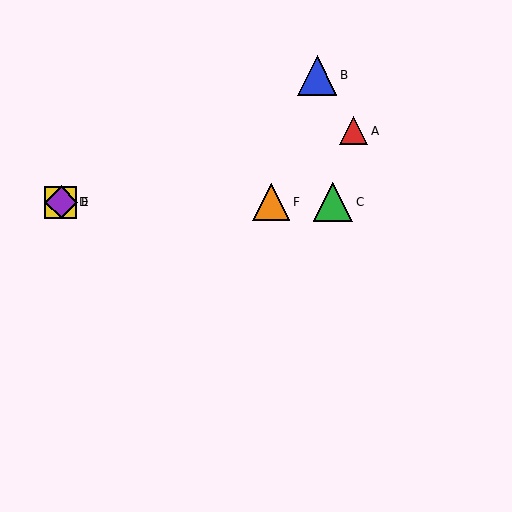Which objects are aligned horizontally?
Objects C, D, E, F are aligned horizontally.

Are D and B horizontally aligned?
No, D is at y≈202 and B is at y≈75.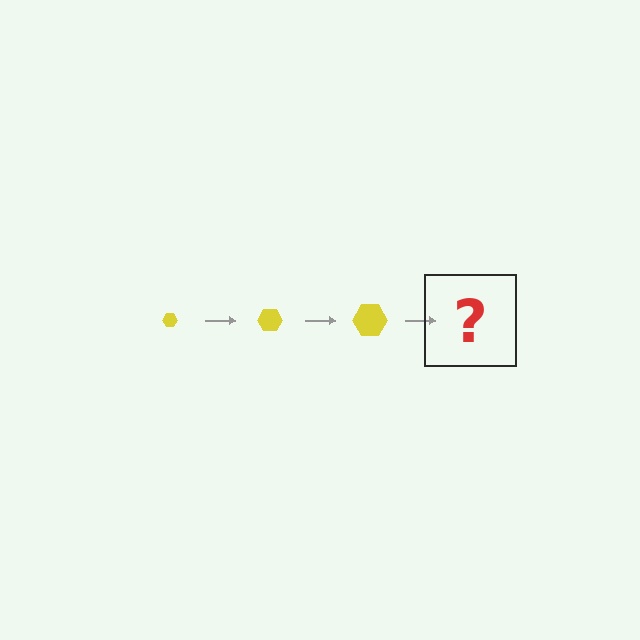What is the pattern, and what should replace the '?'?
The pattern is that the hexagon gets progressively larger each step. The '?' should be a yellow hexagon, larger than the previous one.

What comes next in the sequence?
The next element should be a yellow hexagon, larger than the previous one.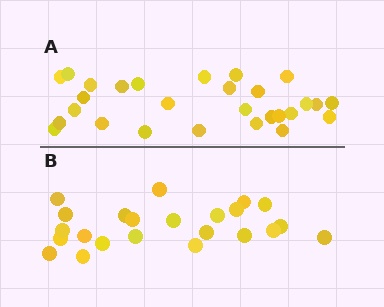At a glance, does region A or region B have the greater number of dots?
Region A (the top region) has more dots.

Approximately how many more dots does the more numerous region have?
Region A has about 5 more dots than region B.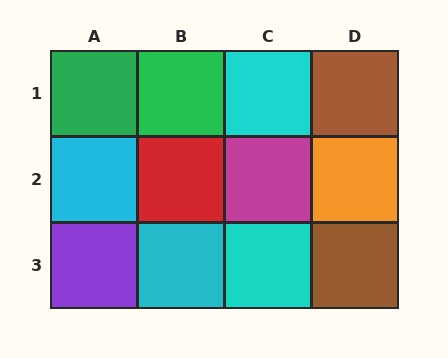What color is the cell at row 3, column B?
Cyan.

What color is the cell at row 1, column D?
Brown.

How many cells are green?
2 cells are green.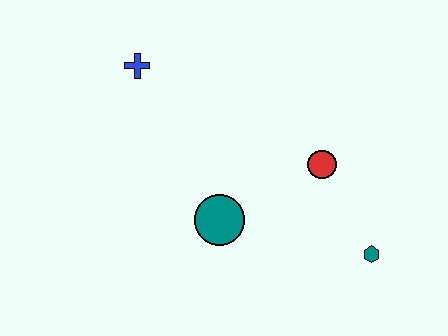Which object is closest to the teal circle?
The red circle is closest to the teal circle.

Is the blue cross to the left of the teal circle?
Yes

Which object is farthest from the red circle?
The blue cross is farthest from the red circle.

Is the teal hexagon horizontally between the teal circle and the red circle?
No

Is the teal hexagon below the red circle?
Yes